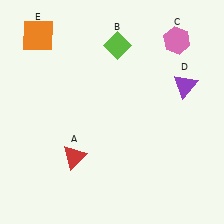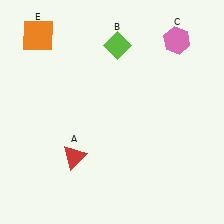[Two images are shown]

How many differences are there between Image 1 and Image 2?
There is 1 difference between the two images.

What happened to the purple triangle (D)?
The purple triangle (D) was removed in Image 2. It was in the top-right area of Image 1.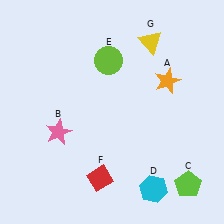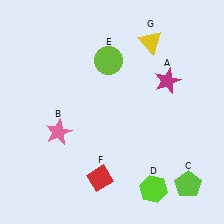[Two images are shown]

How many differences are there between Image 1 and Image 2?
There are 2 differences between the two images.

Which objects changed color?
A changed from orange to magenta. D changed from cyan to lime.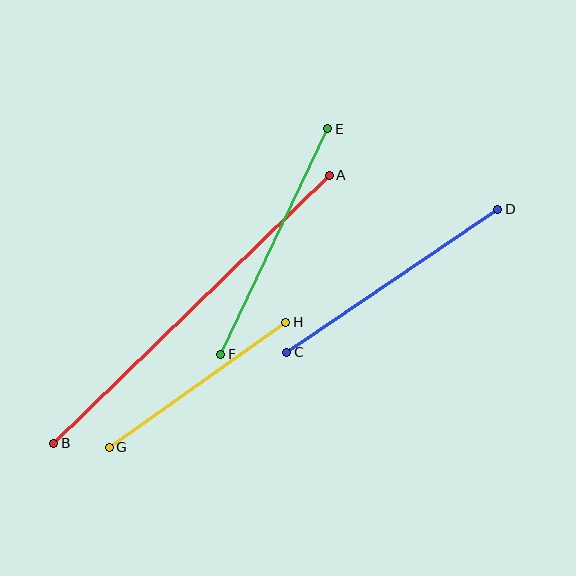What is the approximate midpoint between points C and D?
The midpoint is at approximately (392, 281) pixels.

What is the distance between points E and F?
The distance is approximately 249 pixels.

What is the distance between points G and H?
The distance is approximately 216 pixels.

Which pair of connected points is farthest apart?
Points A and B are farthest apart.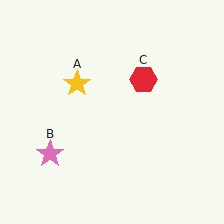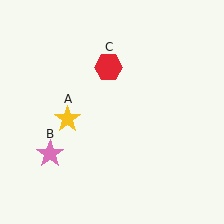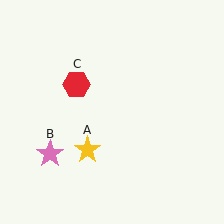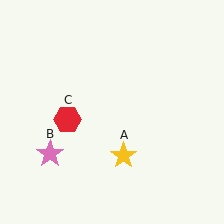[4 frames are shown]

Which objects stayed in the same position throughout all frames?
Pink star (object B) remained stationary.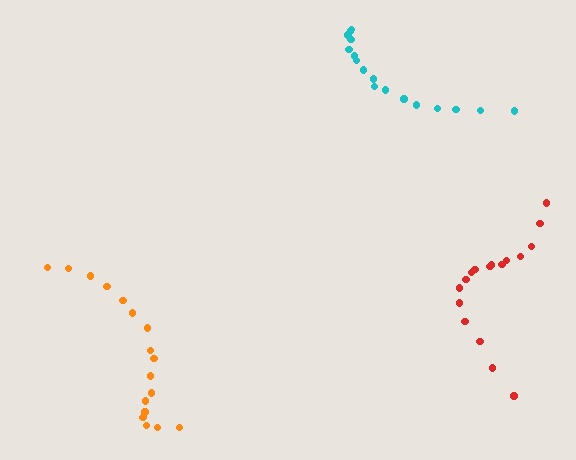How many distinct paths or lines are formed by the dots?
There are 3 distinct paths.